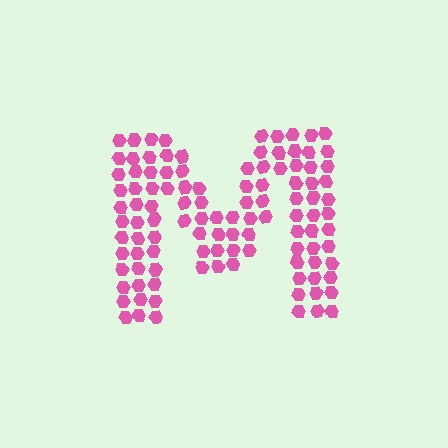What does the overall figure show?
The overall figure shows the letter M.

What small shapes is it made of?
It is made of small hexagons.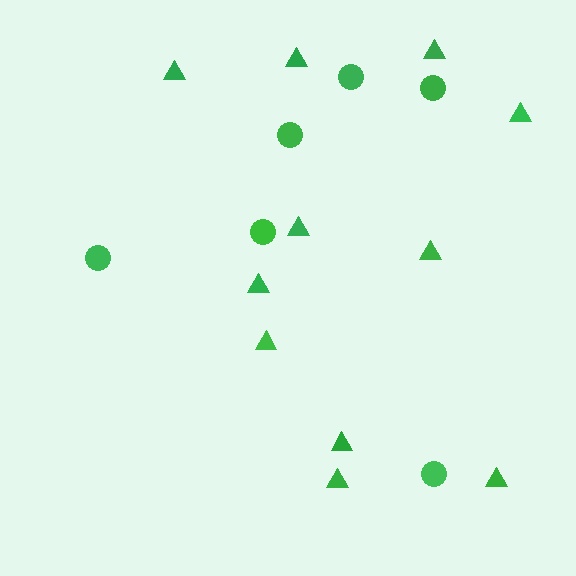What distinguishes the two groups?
There are 2 groups: one group of circles (6) and one group of triangles (11).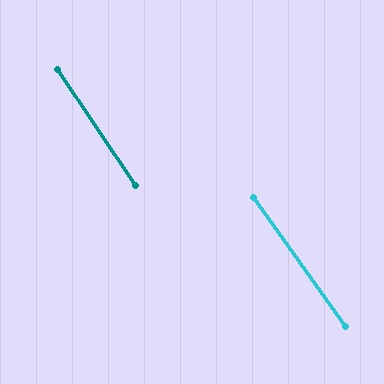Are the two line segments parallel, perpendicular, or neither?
Parallel — their directions differ by only 1.2°.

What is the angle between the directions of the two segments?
Approximately 1 degree.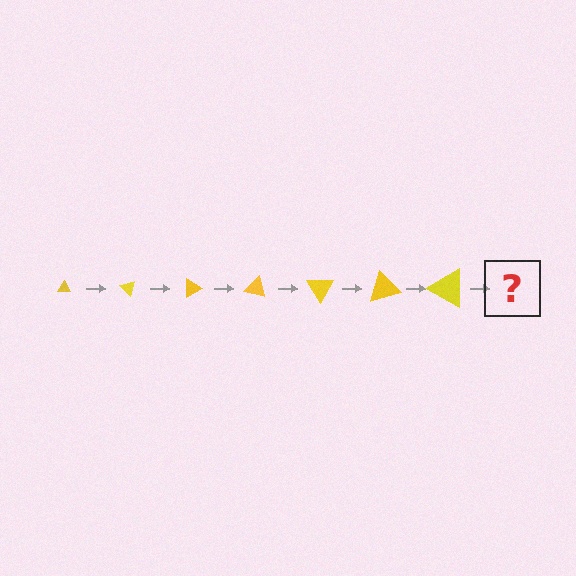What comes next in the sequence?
The next element should be a triangle, larger than the previous one and rotated 315 degrees from the start.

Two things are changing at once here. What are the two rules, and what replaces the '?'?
The two rules are that the triangle grows larger each step and it rotates 45 degrees each step. The '?' should be a triangle, larger than the previous one and rotated 315 degrees from the start.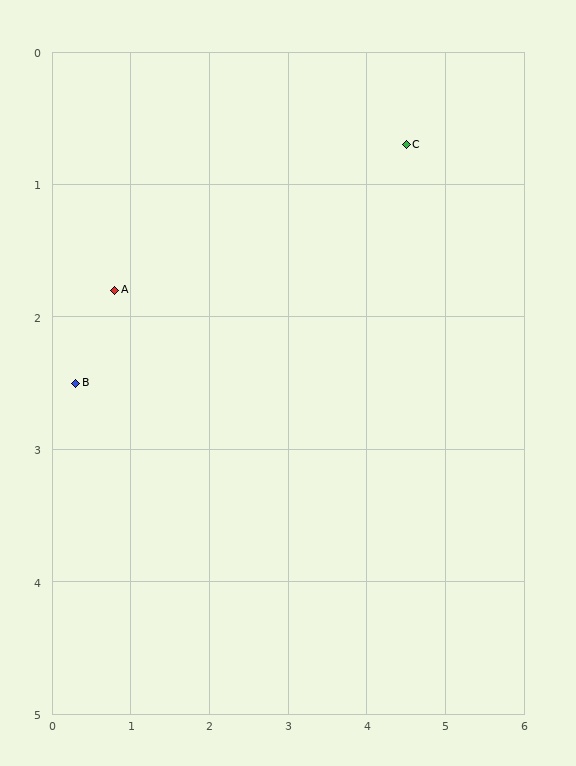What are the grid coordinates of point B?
Point B is at approximately (0.3, 2.5).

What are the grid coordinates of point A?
Point A is at approximately (0.8, 1.8).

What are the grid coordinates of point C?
Point C is at approximately (4.5, 0.7).